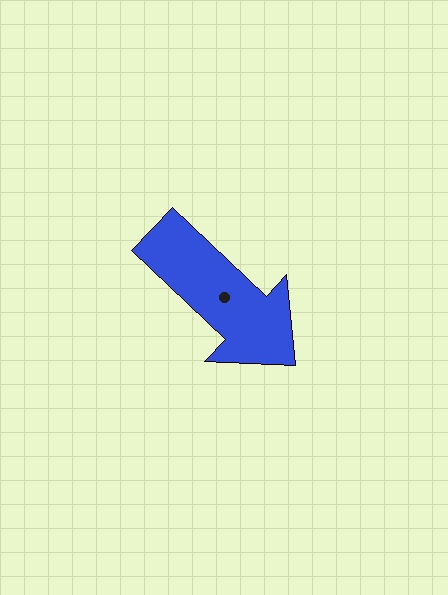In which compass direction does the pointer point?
Southeast.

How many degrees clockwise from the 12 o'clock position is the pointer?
Approximately 134 degrees.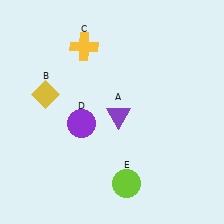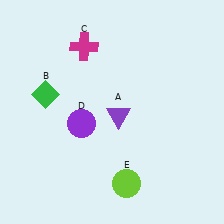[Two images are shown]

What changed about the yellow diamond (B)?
In Image 1, B is yellow. In Image 2, it changed to green.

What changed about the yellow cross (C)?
In Image 1, C is yellow. In Image 2, it changed to magenta.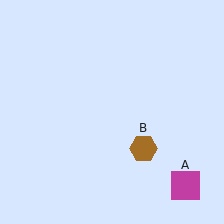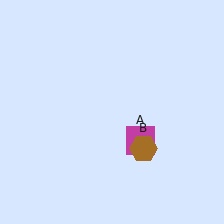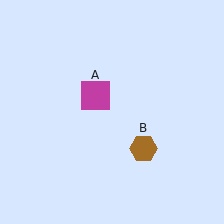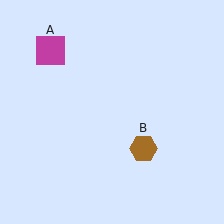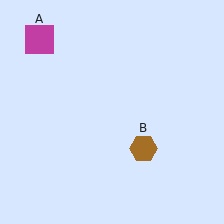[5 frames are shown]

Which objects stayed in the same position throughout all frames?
Brown hexagon (object B) remained stationary.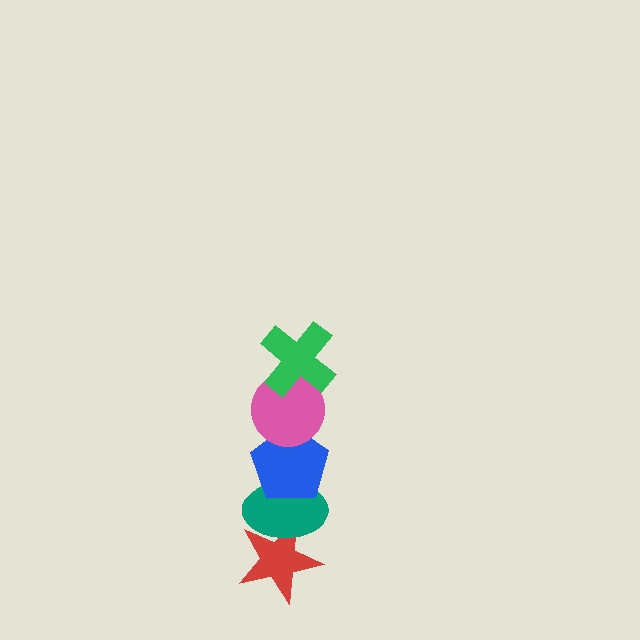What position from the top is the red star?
The red star is 5th from the top.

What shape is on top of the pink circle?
The green cross is on top of the pink circle.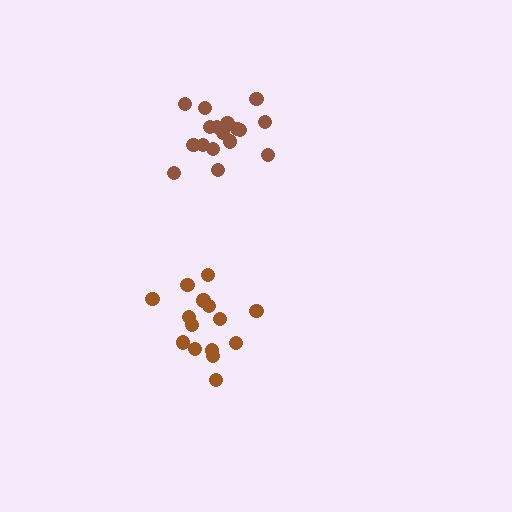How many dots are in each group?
Group 1: 17 dots, Group 2: 15 dots (32 total).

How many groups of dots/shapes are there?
There are 2 groups.